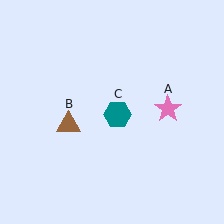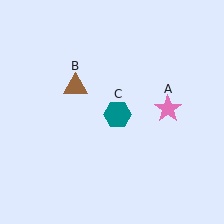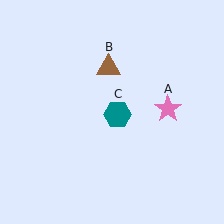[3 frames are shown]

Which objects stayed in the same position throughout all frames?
Pink star (object A) and teal hexagon (object C) remained stationary.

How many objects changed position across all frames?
1 object changed position: brown triangle (object B).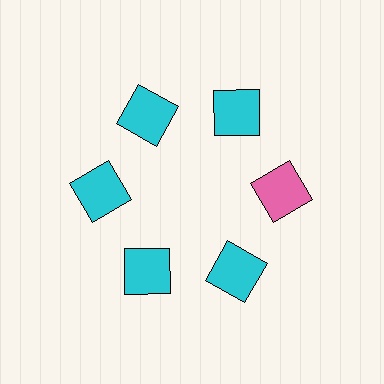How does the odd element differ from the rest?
It has a different color: pink instead of cyan.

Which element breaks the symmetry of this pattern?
The pink square at roughly the 3 o'clock position breaks the symmetry. All other shapes are cyan squares.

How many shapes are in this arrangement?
There are 6 shapes arranged in a ring pattern.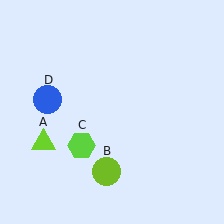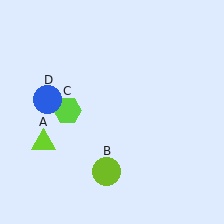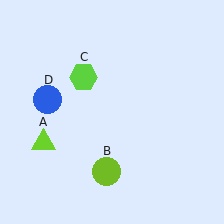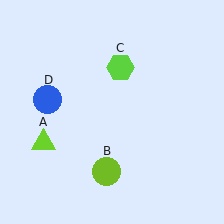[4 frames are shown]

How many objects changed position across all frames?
1 object changed position: lime hexagon (object C).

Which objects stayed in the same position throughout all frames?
Lime triangle (object A) and lime circle (object B) and blue circle (object D) remained stationary.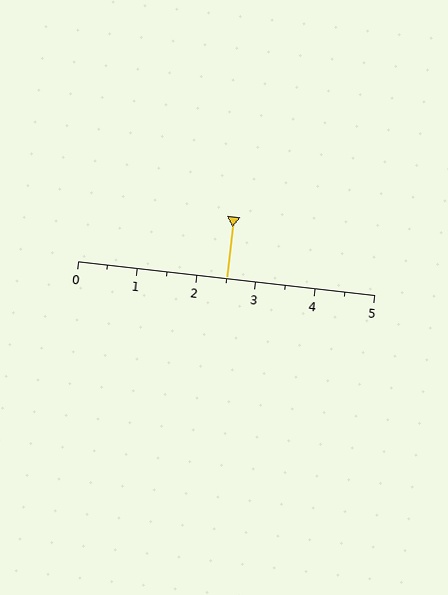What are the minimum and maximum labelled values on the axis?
The axis runs from 0 to 5.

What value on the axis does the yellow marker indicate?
The marker indicates approximately 2.5.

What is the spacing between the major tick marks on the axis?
The major ticks are spaced 1 apart.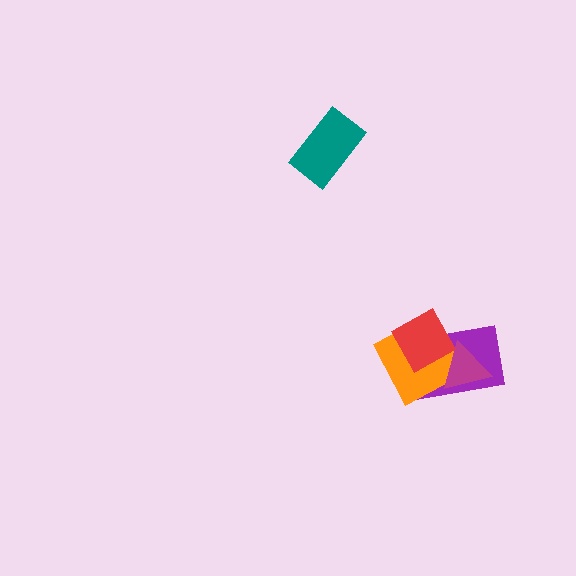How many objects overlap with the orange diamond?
3 objects overlap with the orange diamond.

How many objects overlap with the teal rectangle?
0 objects overlap with the teal rectangle.